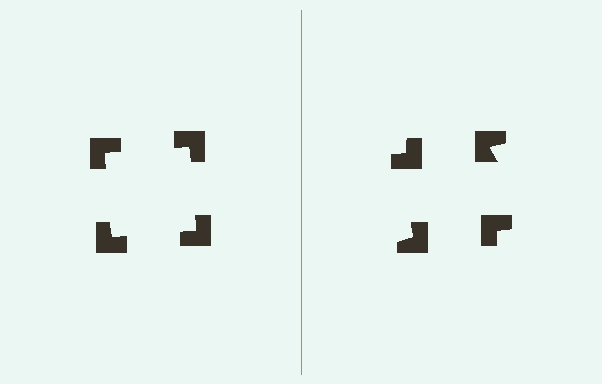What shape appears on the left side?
An illusory square.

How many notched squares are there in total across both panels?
8 — 4 on each side.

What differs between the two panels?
The notched squares are positioned identically on both sides; only the wedge orientations differ. On the left they align to a square; on the right they are misaligned.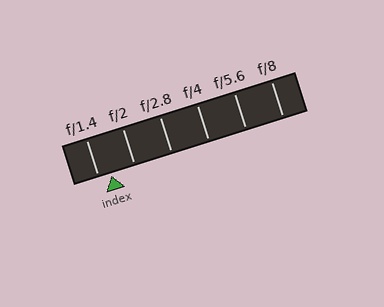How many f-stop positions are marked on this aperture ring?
There are 6 f-stop positions marked.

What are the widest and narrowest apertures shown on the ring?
The widest aperture shown is f/1.4 and the narrowest is f/8.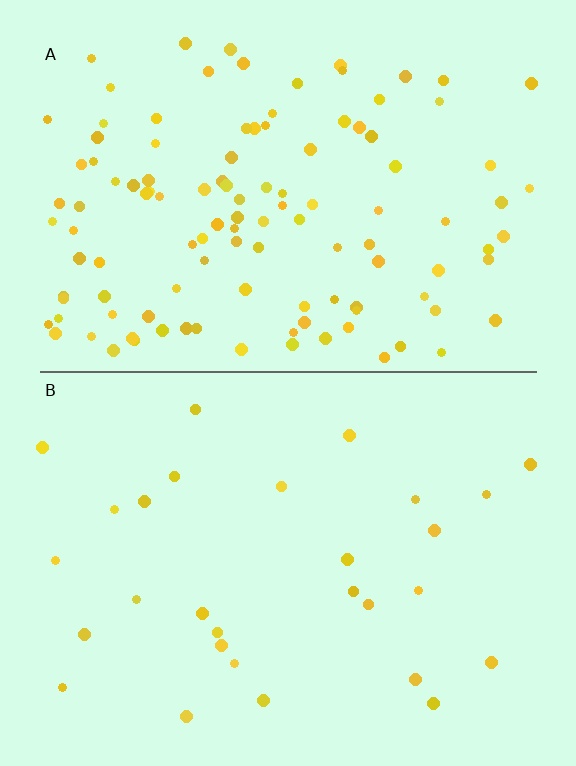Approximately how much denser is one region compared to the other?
Approximately 4.1× — region A over region B.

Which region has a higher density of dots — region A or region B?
A (the top).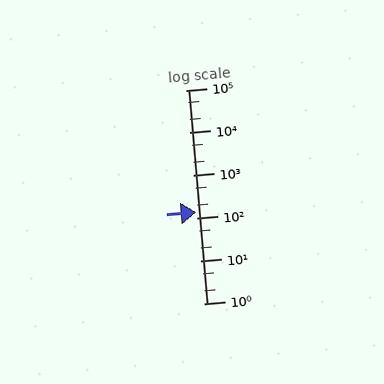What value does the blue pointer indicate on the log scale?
The pointer indicates approximately 140.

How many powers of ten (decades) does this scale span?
The scale spans 5 decades, from 1 to 100000.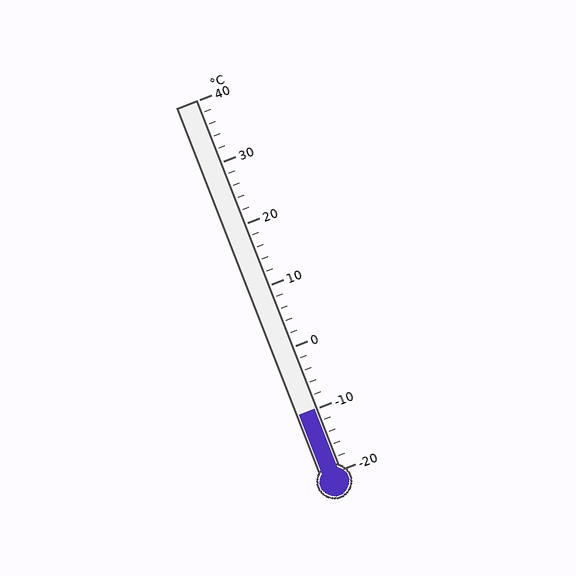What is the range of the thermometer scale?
The thermometer scale ranges from -20°C to 40°C.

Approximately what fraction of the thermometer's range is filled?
The thermometer is filled to approximately 15% of its range.